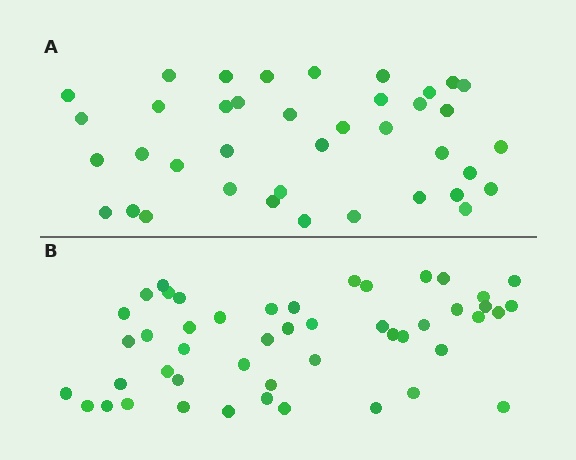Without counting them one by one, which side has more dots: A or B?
Region B (the bottom region) has more dots.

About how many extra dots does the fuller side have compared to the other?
Region B has roughly 8 or so more dots than region A.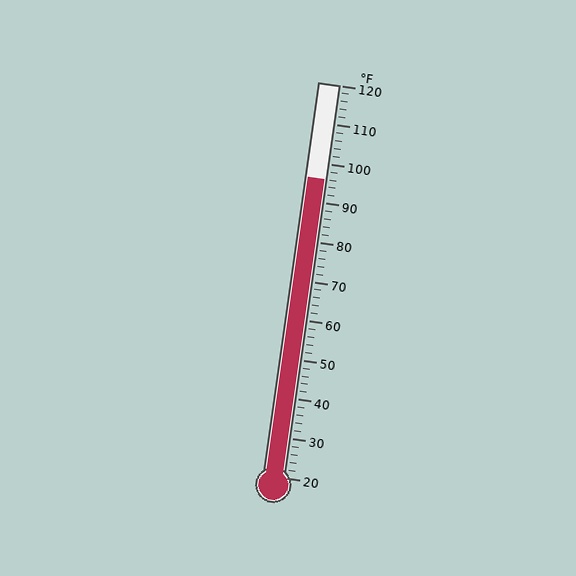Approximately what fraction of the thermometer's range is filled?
The thermometer is filled to approximately 75% of its range.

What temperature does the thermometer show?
The thermometer shows approximately 96°F.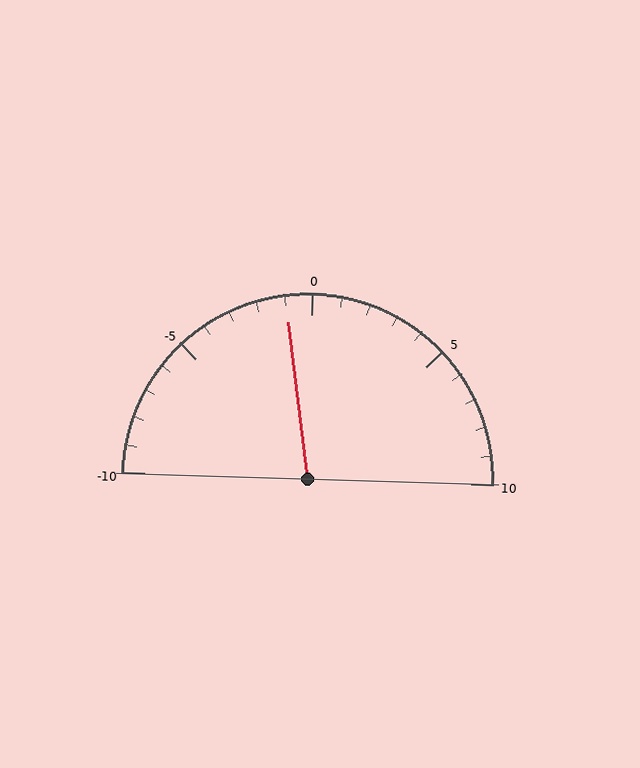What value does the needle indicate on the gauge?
The needle indicates approximately -1.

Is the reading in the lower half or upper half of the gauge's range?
The reading is in the lower half of the range (-10 to 10).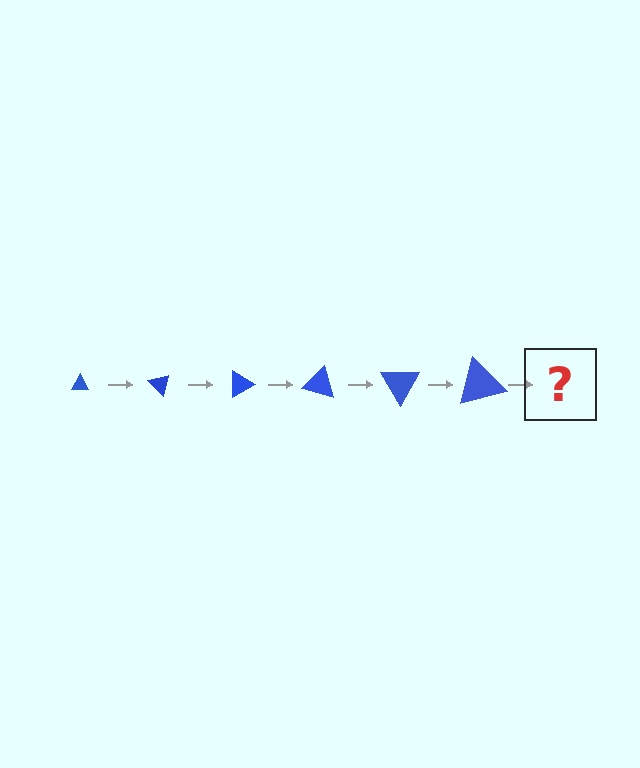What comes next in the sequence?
The next element should be a triangle, larger than the previous one and rotated 270 degrees from the start.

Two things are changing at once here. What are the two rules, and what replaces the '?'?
The two rules are that the triangle grows larger each step and it rotates 45 degrees each step. The '?' should be a triangle, larger than the previous one and rotated 270 degrees from the start.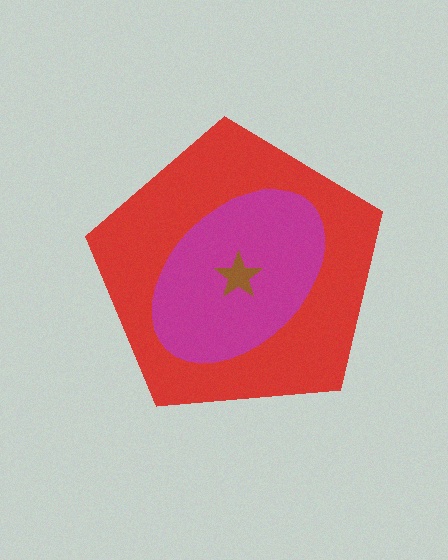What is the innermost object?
The brown star.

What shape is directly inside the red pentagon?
The magenta ellipse.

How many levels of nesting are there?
3.